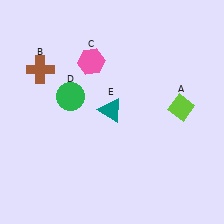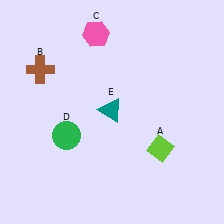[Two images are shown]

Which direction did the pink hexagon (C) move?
The pink hexagon (C) moved up.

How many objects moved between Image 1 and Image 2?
3 objects moved between the two images.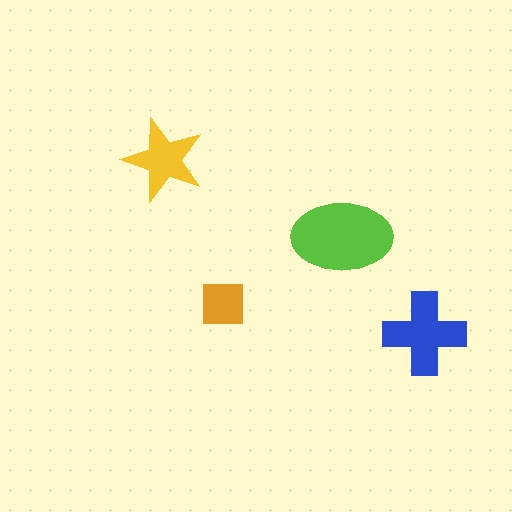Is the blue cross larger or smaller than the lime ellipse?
Smaller.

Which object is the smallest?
The orange square.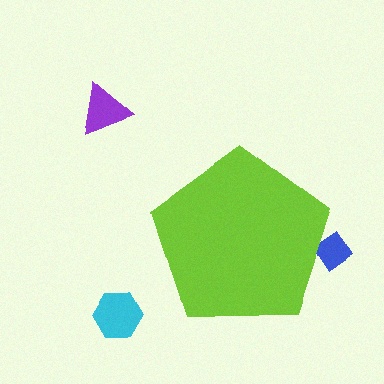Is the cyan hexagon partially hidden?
No, the cyan hexagon is fully visible.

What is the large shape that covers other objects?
A lime pentagon.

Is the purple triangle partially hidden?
No, the purple triangle is fully visible.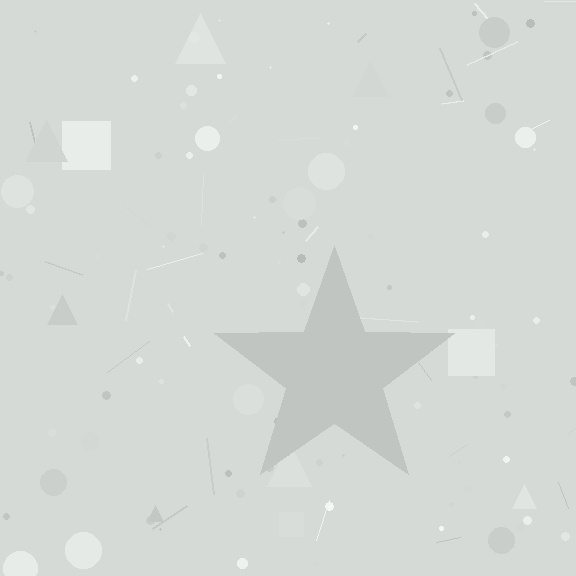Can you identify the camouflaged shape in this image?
The camouflaged shape is a star.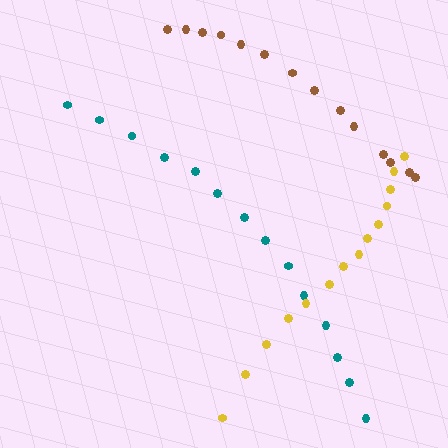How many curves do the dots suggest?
There are 3 distinct paths.